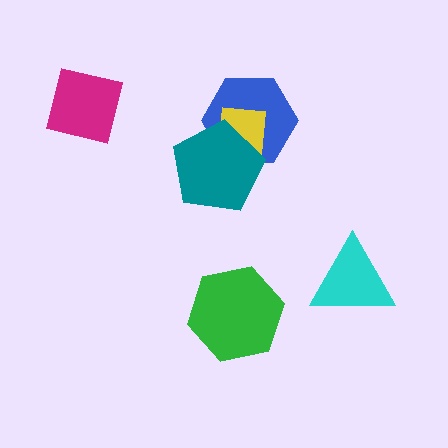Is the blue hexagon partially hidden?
Yes, it is partially covered by another shape.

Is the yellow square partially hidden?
Yes, it is partially covered by another shape.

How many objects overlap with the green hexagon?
0 objects overlap with the green hexagon.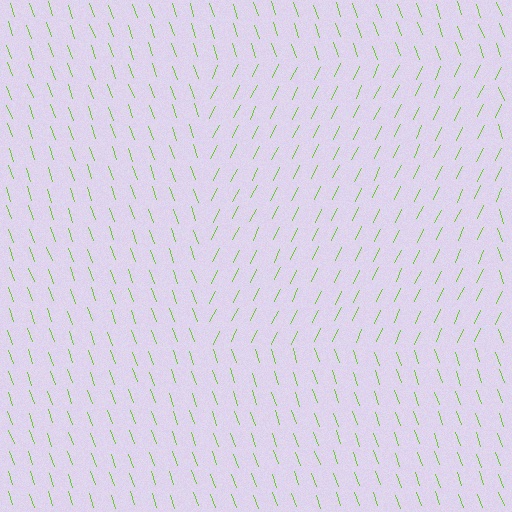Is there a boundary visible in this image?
Yes, there is a texture boundary formed by a change in line orientation.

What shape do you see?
I see a rectangle.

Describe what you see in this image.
The image is filled with small lime line segments. A rectangle region in the image has lines oriented differently from the surrounding lines, creating a visible texture boundary.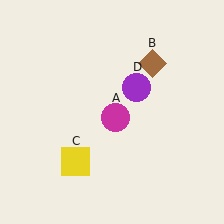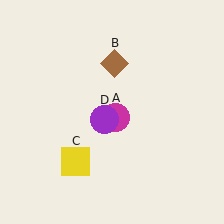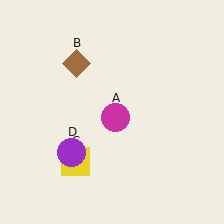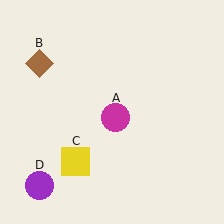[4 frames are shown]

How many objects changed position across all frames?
2 objects changed position: brown diamond (object B), purple circle (object D).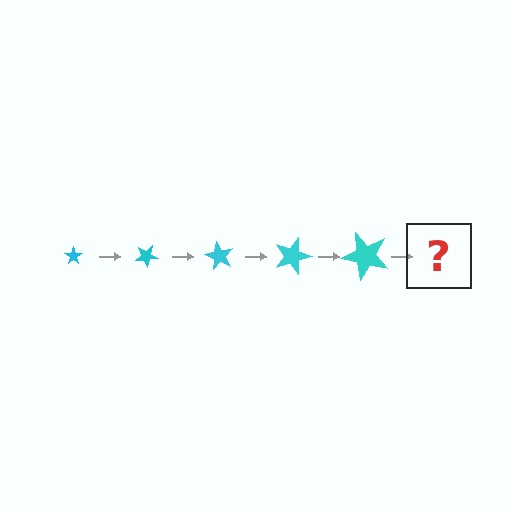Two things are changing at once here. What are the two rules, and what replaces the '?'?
The two rules are that the star grows larger each step and it rotates 30 degrees each step. The '?' should be a star, larger than the previous one and rotated 150 degrees from the start.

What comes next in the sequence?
The next element should be a star, larger than the previous one and rotated 150 degrees from the start.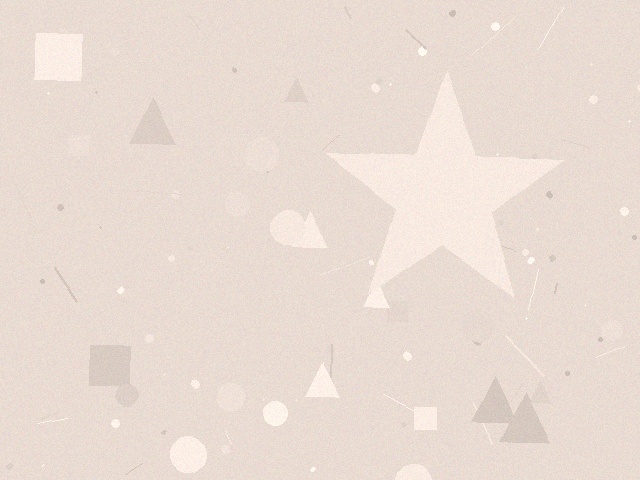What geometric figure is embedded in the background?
A star is embedded in the background.